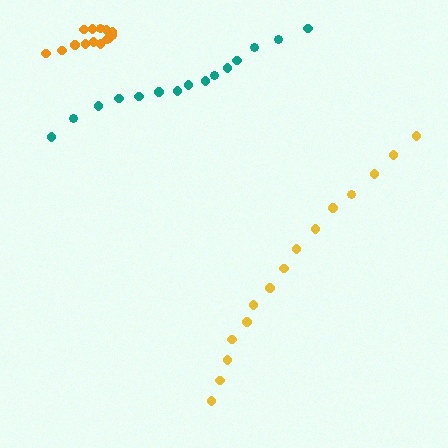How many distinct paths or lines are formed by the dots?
There are 3 distinct paths.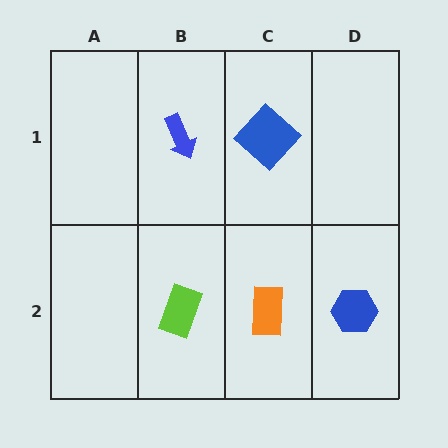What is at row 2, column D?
A blue hexagon.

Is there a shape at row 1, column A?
No, that cell is empty.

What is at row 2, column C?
An orange rectangle.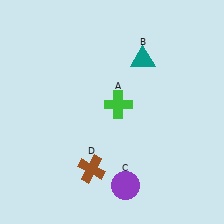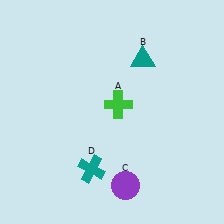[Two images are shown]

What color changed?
The cross (D) changed from brown in Image 1 to teal in Image 2.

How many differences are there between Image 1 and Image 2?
There is 1 difference between the two images.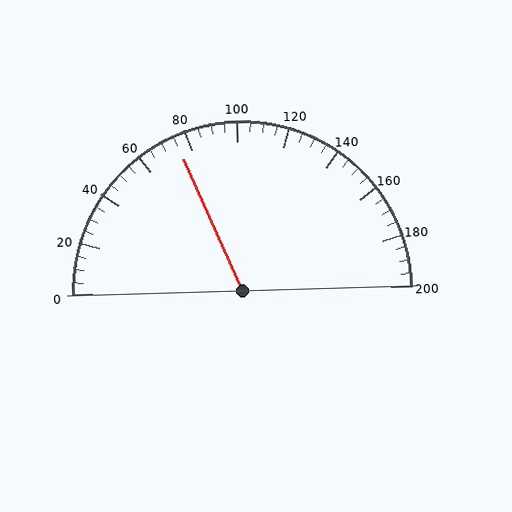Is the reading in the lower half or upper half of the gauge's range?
The reading is in the lower half of the range (0 to 200).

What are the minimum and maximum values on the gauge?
The gauge ranges from 0 to 200.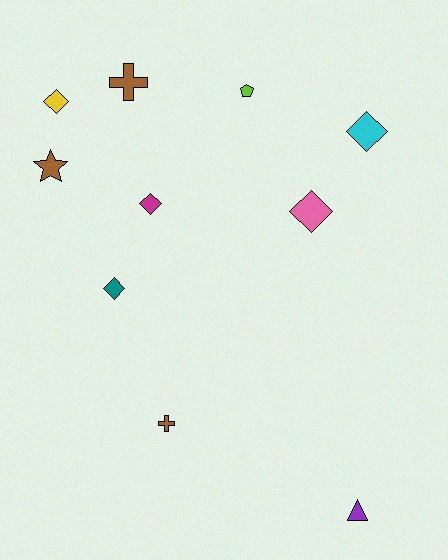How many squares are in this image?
There are no squares.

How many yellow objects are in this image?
There is 1 yellow object.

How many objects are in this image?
There are 10 objects.